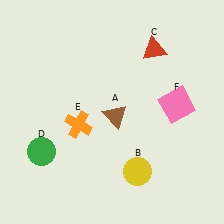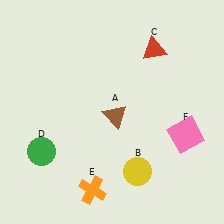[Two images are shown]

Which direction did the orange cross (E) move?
The orange cross (E) moved down.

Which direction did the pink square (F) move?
The pink square (F) moved down.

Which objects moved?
The objects that moved are: the orange cross (E), the pink square (F).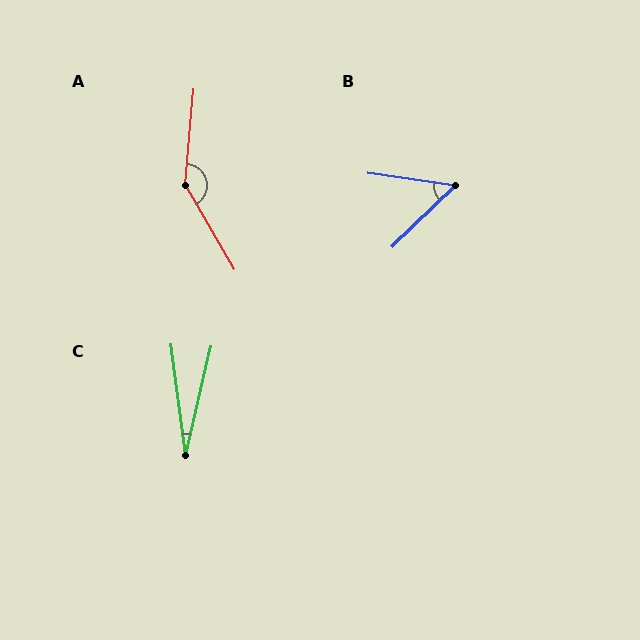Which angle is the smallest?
C, at approximately 20 degrees.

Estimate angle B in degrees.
Approximately 52 degrees.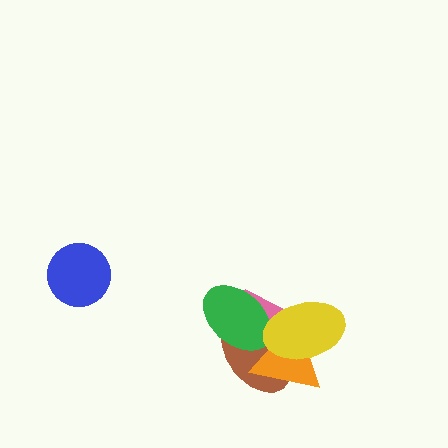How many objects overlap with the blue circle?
0 objects overlap with the blue circle.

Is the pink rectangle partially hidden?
Yes, it is partially covered by another shape.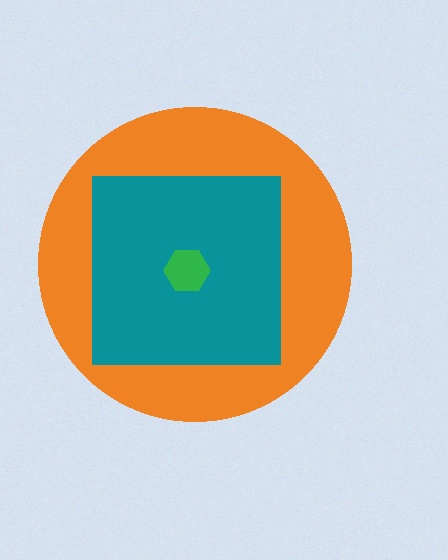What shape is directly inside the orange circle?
The teal square.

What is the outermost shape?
The orange circle.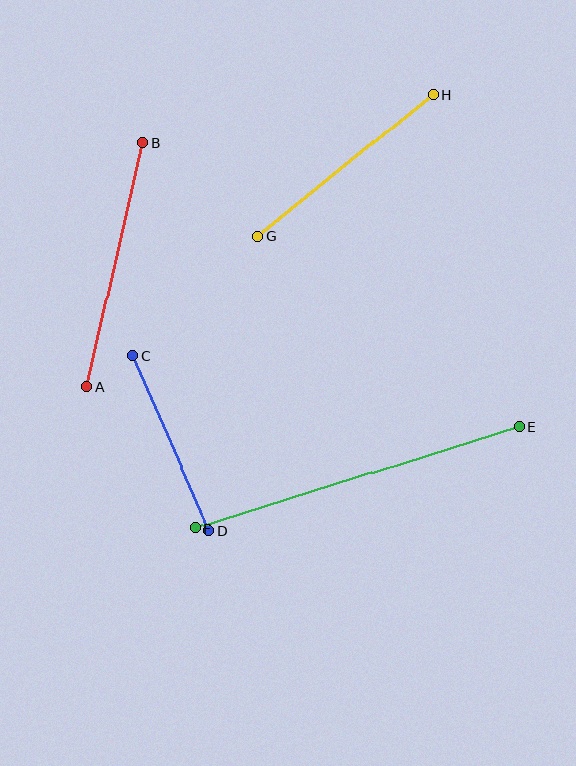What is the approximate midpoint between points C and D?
The midpoint is at approximately (171, 443) pixels.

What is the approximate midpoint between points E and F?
The midpoint is at approximately (357, 477) pixels.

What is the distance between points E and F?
The distance is approximately 339 pixels.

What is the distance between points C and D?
The distance is approximately 190 pixels.